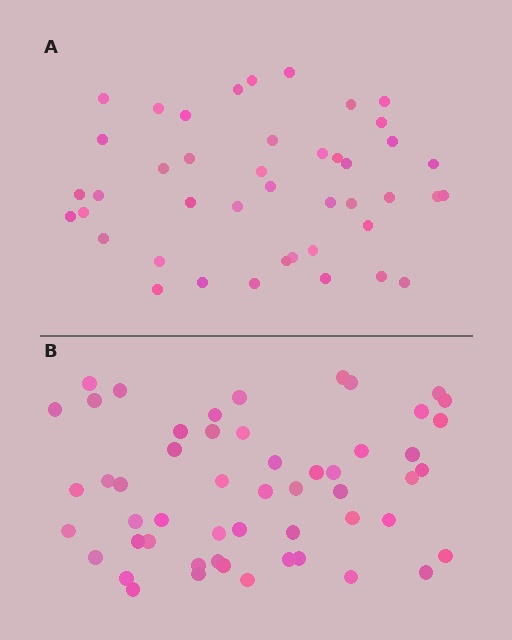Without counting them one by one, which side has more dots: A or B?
Region B (the bottom region) has more dots.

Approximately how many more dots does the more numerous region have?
Region B has roughly 10 or so more dots than region A.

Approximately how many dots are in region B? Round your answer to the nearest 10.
About 50 dots. (The exact count is 53, which rounds to 50.)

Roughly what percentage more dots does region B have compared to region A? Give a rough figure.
About 25% more.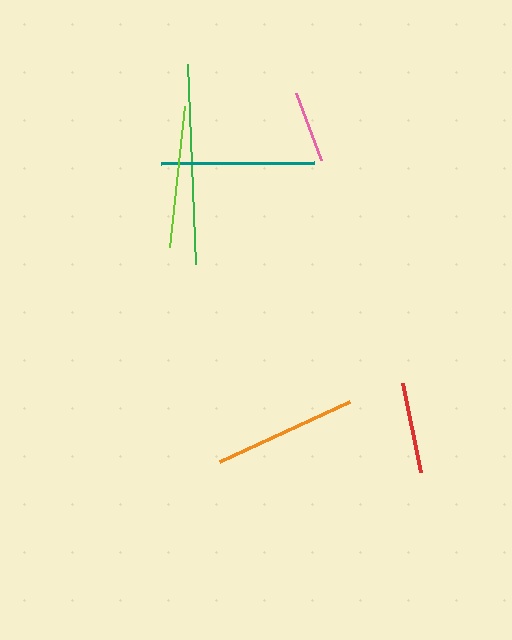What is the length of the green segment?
The green segment is approximately 200 pixels long.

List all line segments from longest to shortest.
From longest to shortest: green, teal, orange, lime, red, pink.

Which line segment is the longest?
The green line is the longest at approximately 200 pixels.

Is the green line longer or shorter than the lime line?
The green line is longer than the lime line.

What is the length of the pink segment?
The pink segment is approximately 72 pixels long.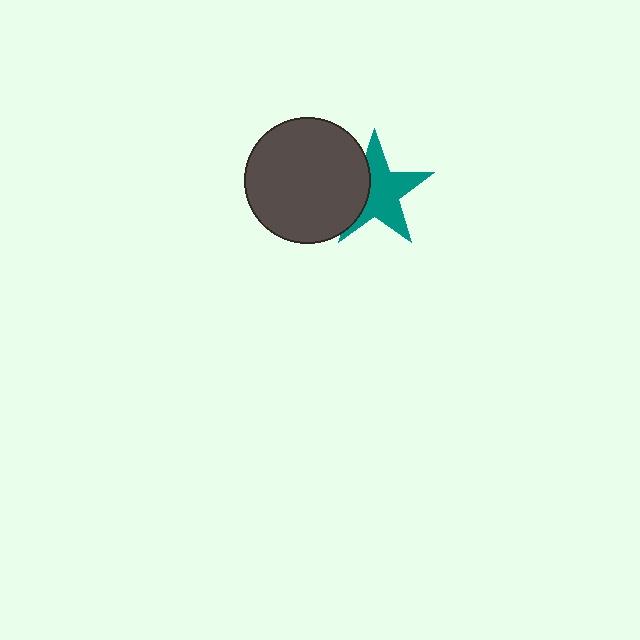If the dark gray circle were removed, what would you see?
You would see the complete teal star.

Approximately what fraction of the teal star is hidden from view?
Roughly 33% of the teal star is hidden behind the dark gray circle.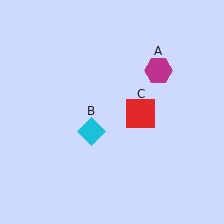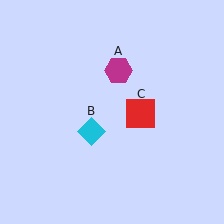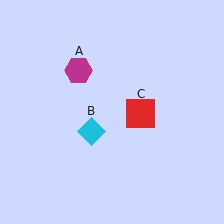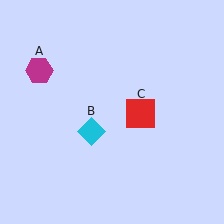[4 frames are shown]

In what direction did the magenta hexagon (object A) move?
The magenta hexagon (object A) moved left.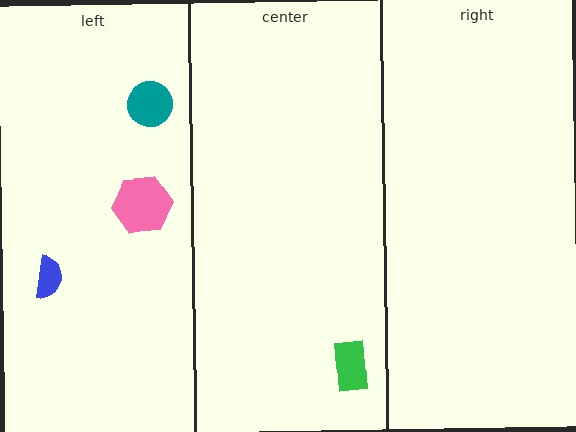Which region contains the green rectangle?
The center region.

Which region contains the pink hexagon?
The left region.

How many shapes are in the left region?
3.